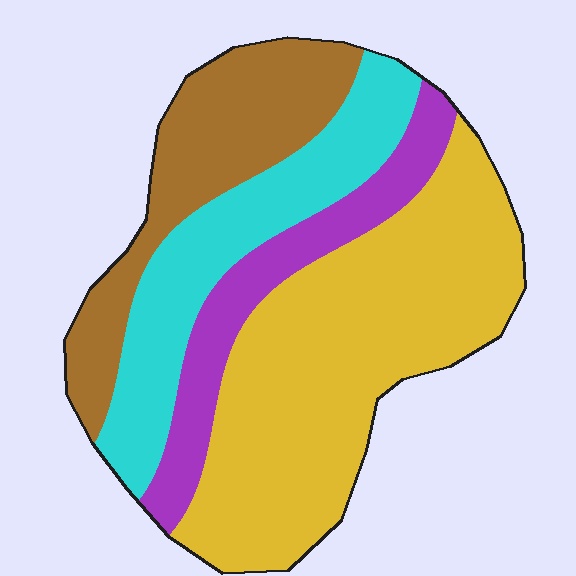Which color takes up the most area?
Yellow, at roughly 45%.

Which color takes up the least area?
Purple, at roughly 15%.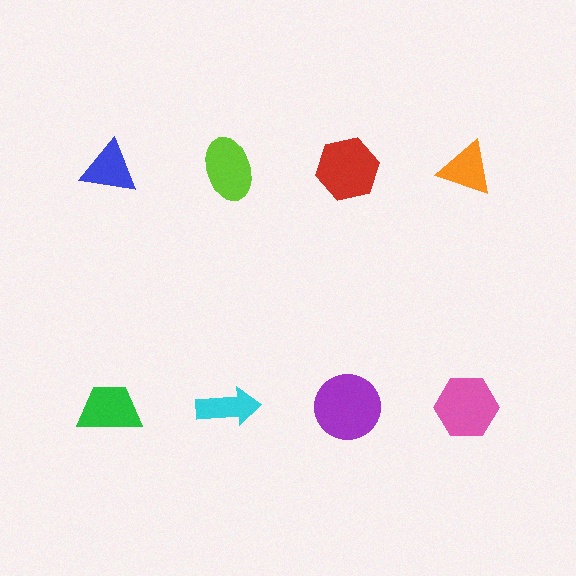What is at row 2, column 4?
A pink hexagon.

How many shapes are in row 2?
4 shapes.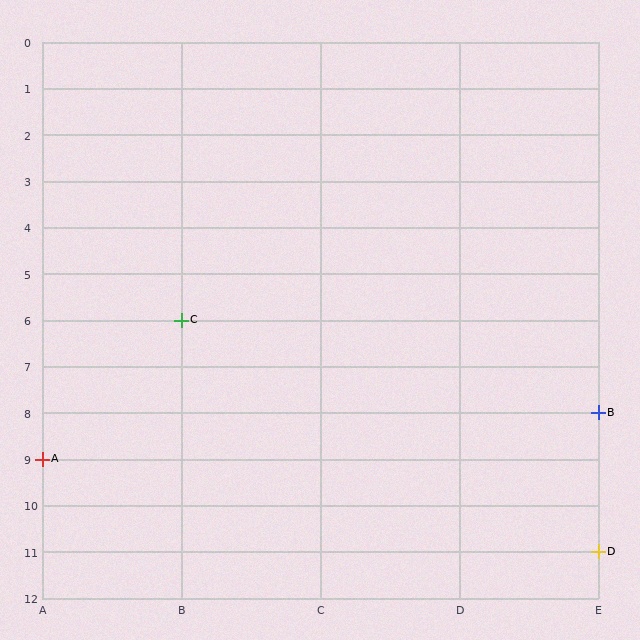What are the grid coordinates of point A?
Point A is at grid coordinates (A, 9).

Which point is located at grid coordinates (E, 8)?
Point B is at (E, 8).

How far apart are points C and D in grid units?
Points C and D are 3 columns and 5 rows apart (about 5.8 grid units diagonally).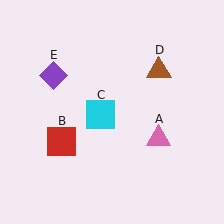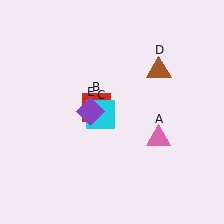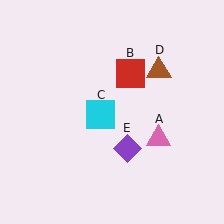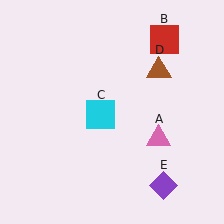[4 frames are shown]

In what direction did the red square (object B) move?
The red square (object B) moved up and to the right.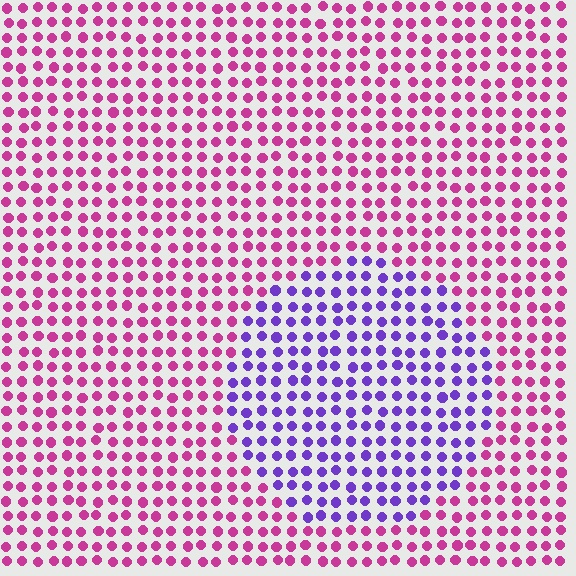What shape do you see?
I see a circle.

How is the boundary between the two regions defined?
The boundary is defined purely by a slight shift in hue (about 56 degrees). Spacing, size, and orientation are identical on both sides.